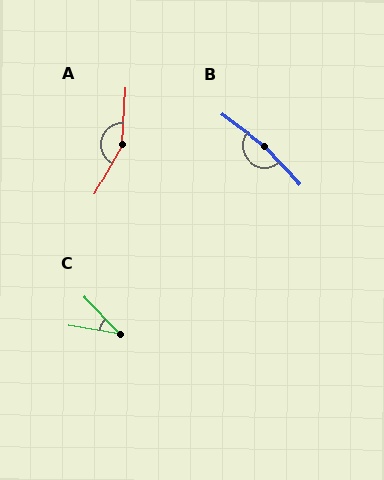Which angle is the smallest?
C, at approximately 37 degrees.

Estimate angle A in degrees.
Approximately 154 degrees.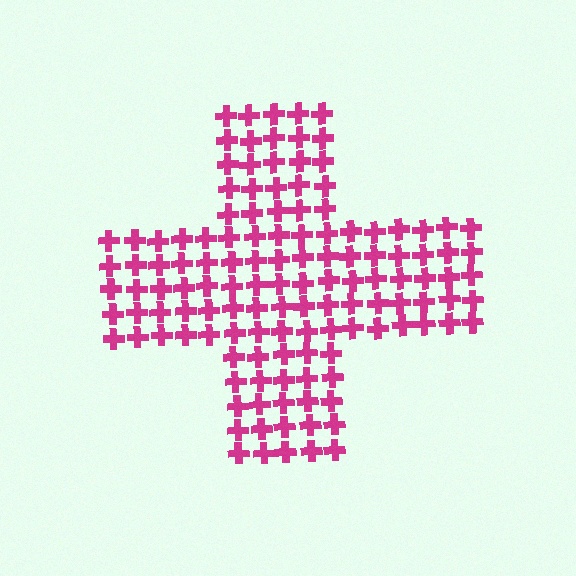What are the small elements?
The small elements are crosses.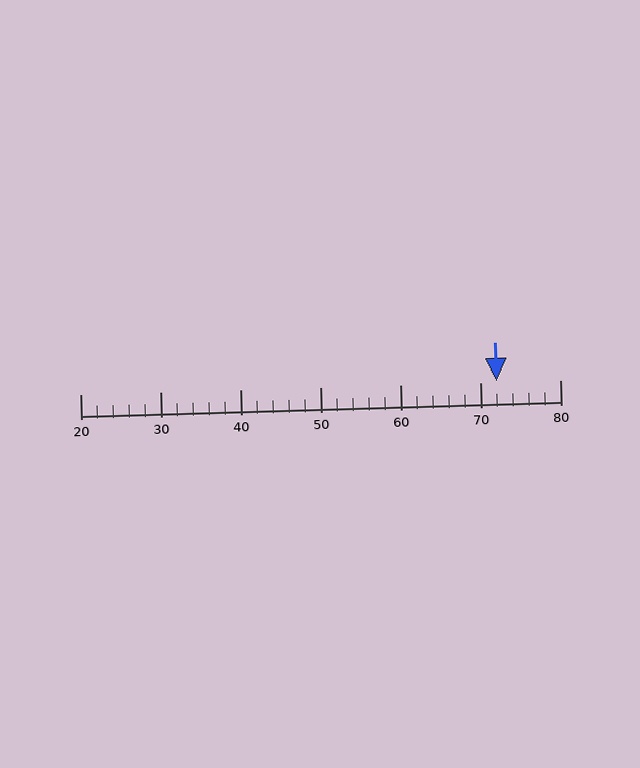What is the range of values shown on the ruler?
The ruler shows values from 20 to 80.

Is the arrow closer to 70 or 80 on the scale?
The arrow is closer to 70.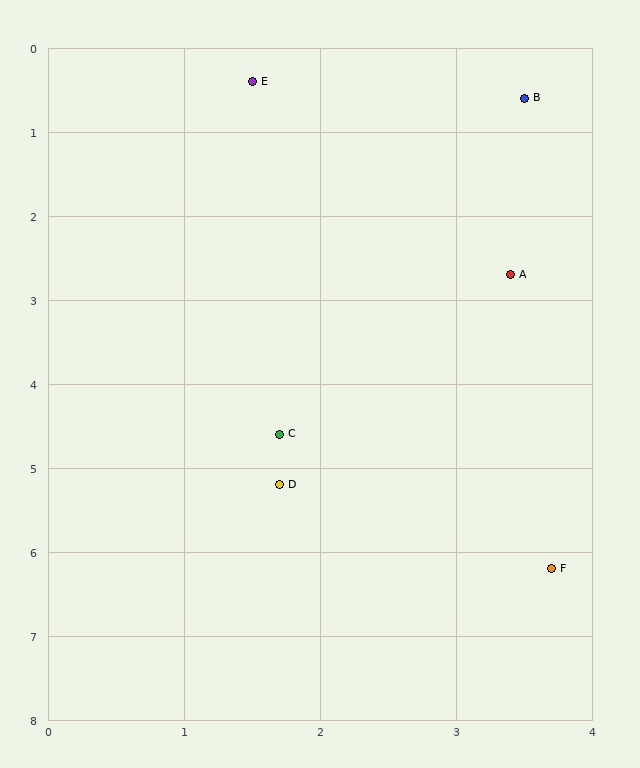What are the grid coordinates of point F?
Point F is at approximately (3.7, 6.2).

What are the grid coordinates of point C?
Point C is at approximately (1.7, 4.6).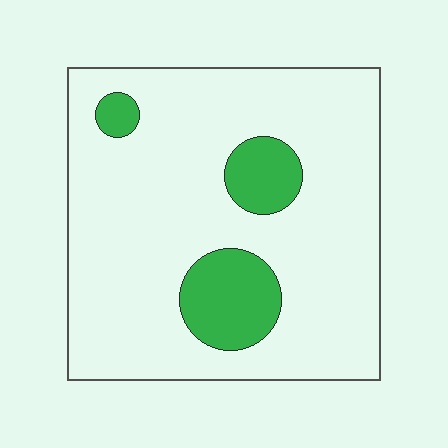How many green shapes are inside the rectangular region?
3.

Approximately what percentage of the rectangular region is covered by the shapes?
Approximately 15%.